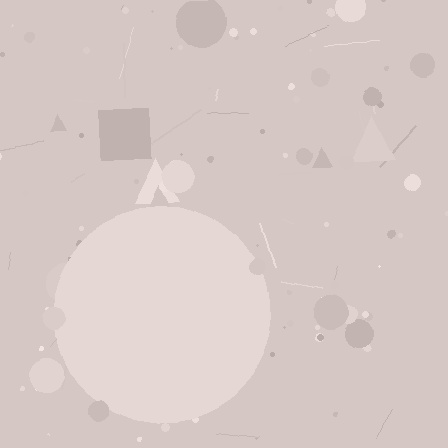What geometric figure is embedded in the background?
A circle is embedded in the background.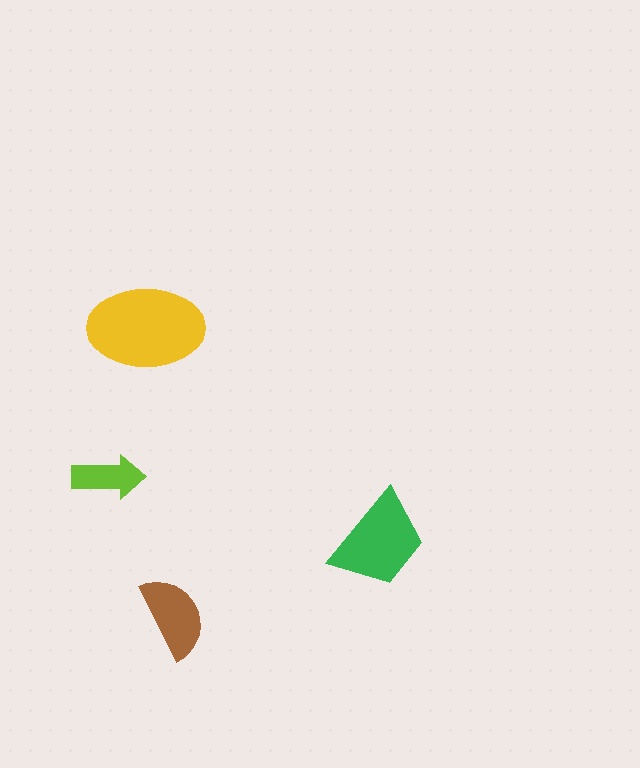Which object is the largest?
The yellow ellipse.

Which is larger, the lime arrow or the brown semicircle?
The brown semicircle.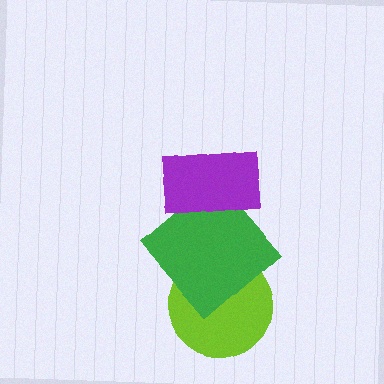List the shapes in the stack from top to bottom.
From top to bottom: the purple rectangle, the green diamond, the lime circle.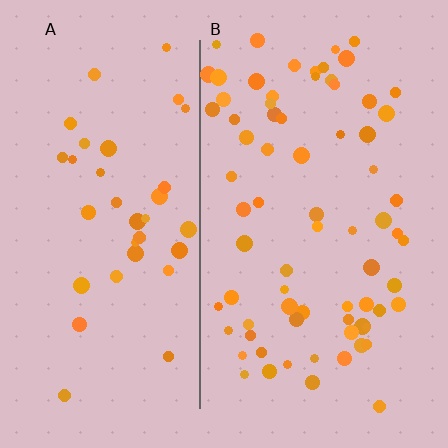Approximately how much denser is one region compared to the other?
Approximately 2.0× — region B over region A.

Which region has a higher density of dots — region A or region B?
B (the right).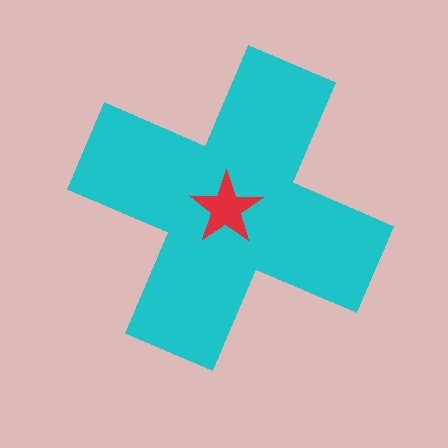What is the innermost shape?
The red star.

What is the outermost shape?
The cyan cross.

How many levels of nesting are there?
2.